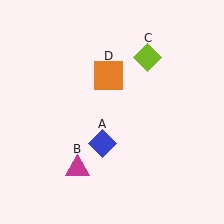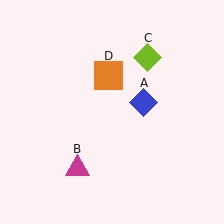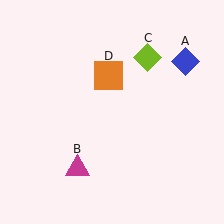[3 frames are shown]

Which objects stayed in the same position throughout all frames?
Magenta triangle (object B) and lime diamond (object C) and orange square (object D) remained stationary.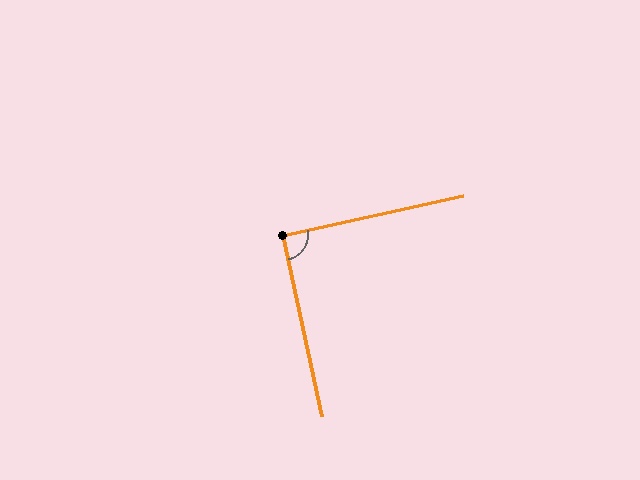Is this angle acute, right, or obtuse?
It is approximately a right angle.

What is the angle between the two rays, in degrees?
Approximately 90 degrees.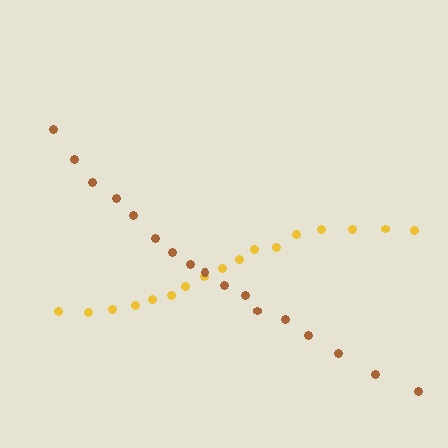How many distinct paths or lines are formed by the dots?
There are 2 distinct paths.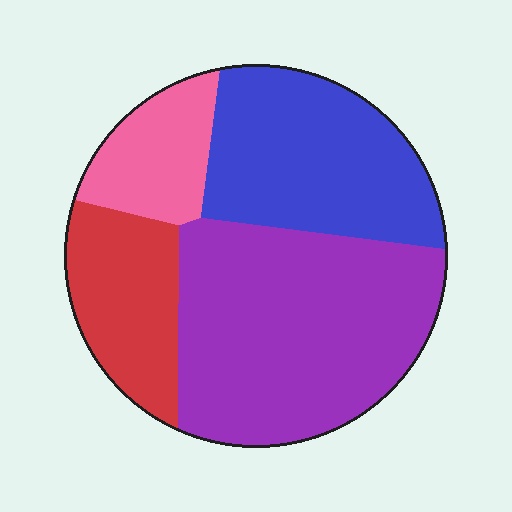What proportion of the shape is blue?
Blue takes up about one quarter (1/4) of the shape.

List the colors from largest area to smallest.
From largest to smallest: purple, blue, red, pink.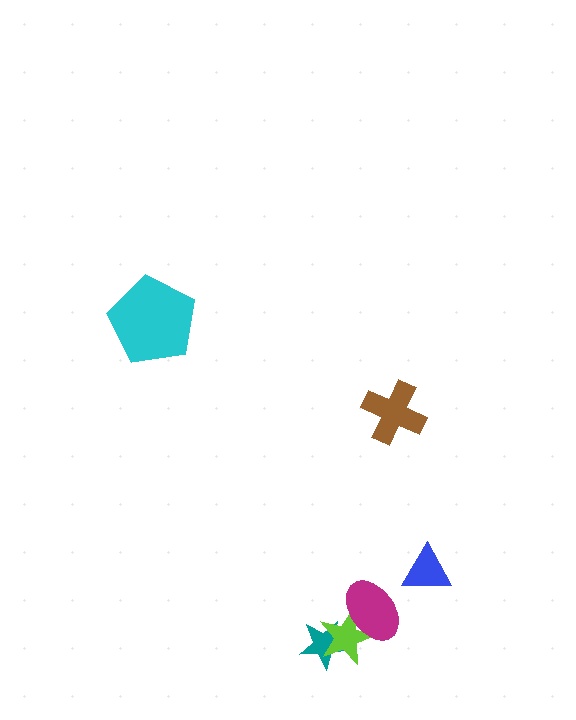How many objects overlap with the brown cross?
0 objects overlap with the brown cross.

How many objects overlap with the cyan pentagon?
0 objects overlap with the cyan pentagon.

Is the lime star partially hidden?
Yes, it is partially covered by another shape.